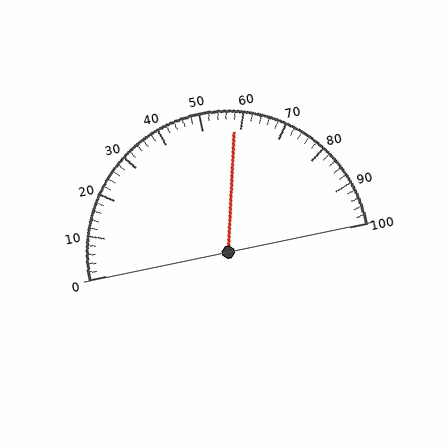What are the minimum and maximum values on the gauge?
The gauge ranges from 0 to 100.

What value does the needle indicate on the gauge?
The needle indicates approximately 58.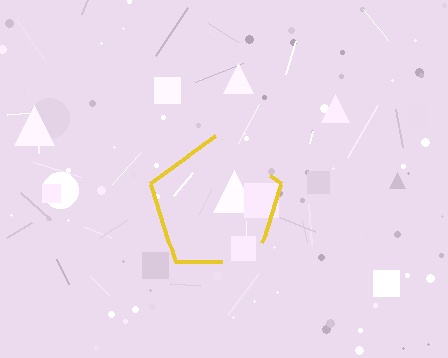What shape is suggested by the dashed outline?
The dashed outline suggests a pentagon.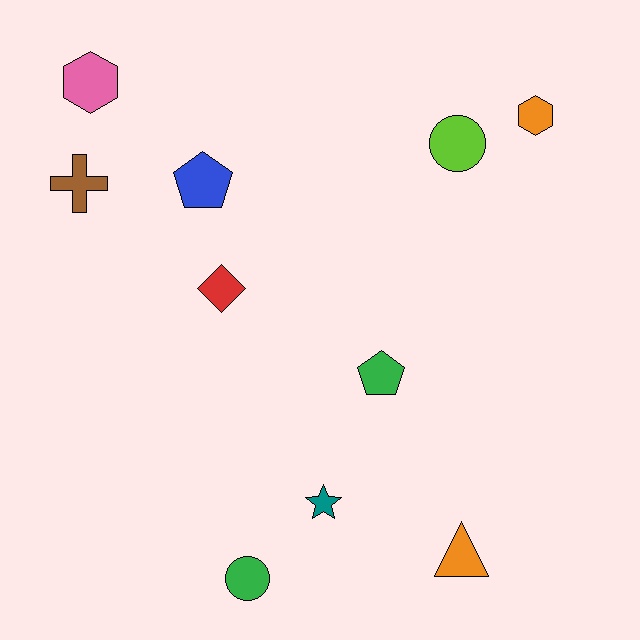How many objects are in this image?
There are 10 objects.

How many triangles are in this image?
There is 1 triangle.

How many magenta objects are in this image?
There are no magenta objects.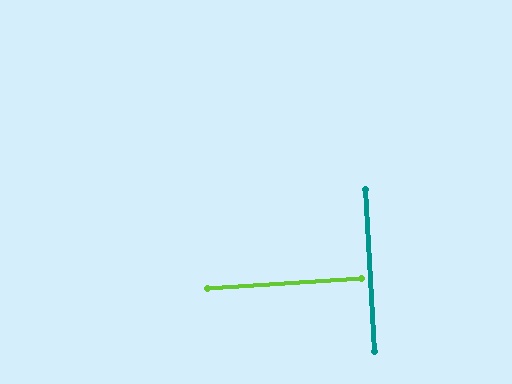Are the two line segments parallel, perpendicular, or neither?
Perpendicular — they meet at approximately 89°.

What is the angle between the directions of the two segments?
Approximately 89 degrees.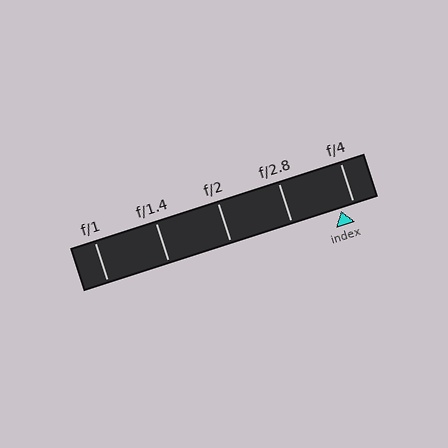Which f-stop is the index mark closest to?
The index mark is closest to f/4.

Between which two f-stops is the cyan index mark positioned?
The index mark is between f/2.8 and f/4.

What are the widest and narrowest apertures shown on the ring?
The widest aperture shown is f/1 and the narrowest is f/4.